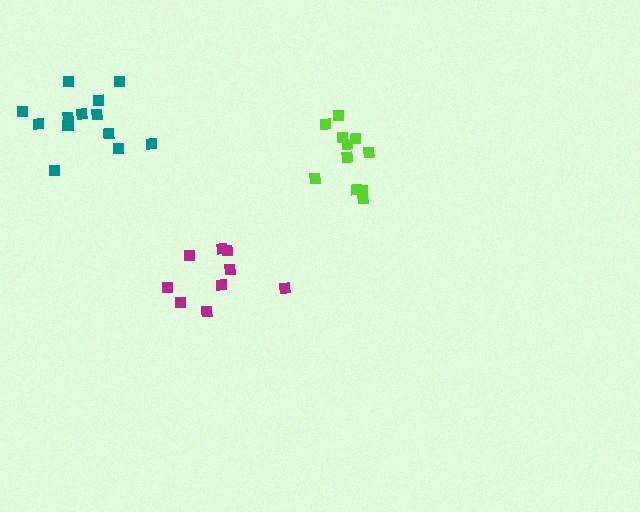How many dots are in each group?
Group 1: 11 dots, Group 2: 13 dots, Group 3: 9 dots (33 total).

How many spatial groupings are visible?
There are 3 spatial groupings.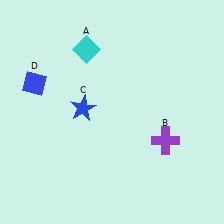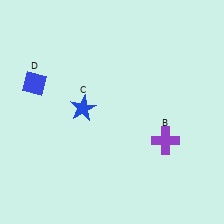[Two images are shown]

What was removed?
The cyan diamond (A) was removed in Image 2.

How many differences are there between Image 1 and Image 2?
There is 1 difference between the two images.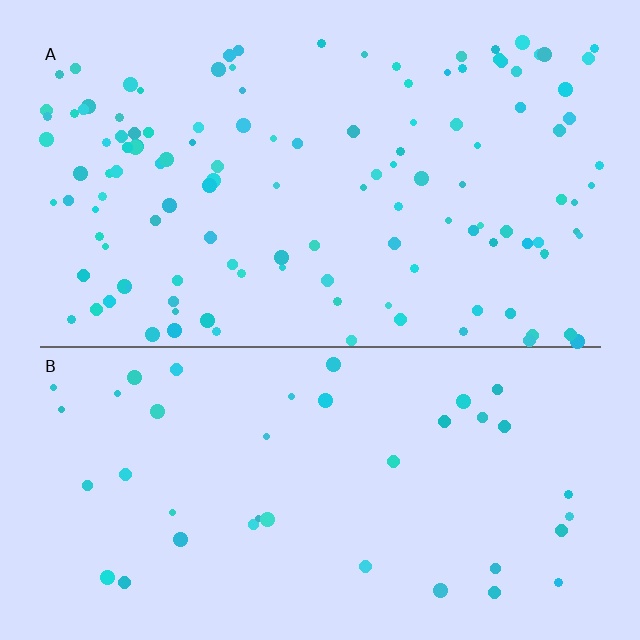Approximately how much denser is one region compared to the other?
Approximately 3.1× — region A over region B.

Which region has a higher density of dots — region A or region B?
A (the top).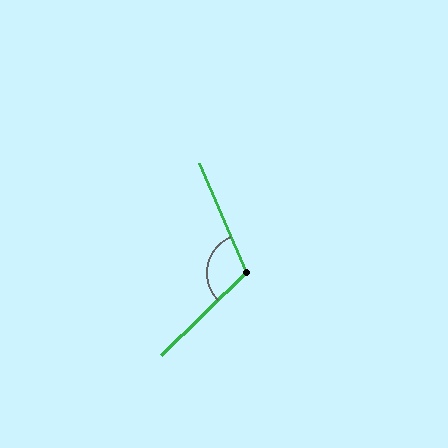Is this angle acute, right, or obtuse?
It is obtuse.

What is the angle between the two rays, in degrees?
Approximately 111 degrees.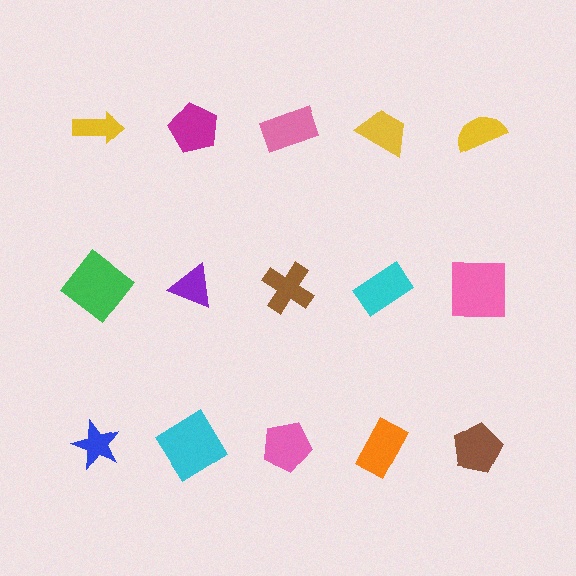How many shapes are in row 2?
5 shapes.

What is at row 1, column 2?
A magenta pentagon.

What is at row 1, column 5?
A yellow semicircle.